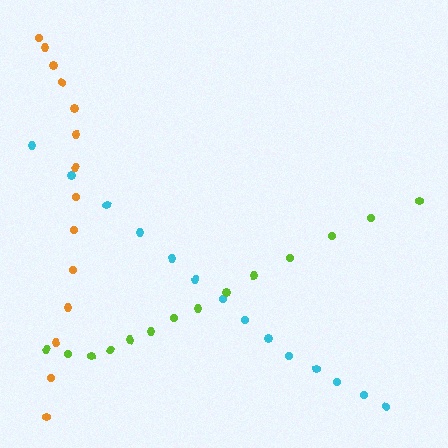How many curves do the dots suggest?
There are 3 distinct paths.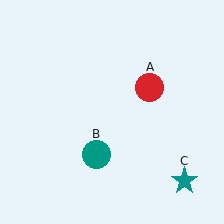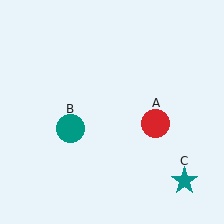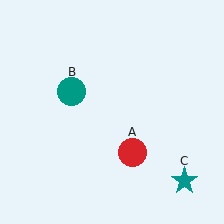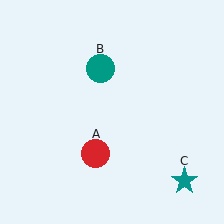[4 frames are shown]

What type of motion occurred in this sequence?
The red circle (object A), teal circle (object B) rotated clockwise around the center of the scene.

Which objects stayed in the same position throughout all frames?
Teal star (object C) remained stationary.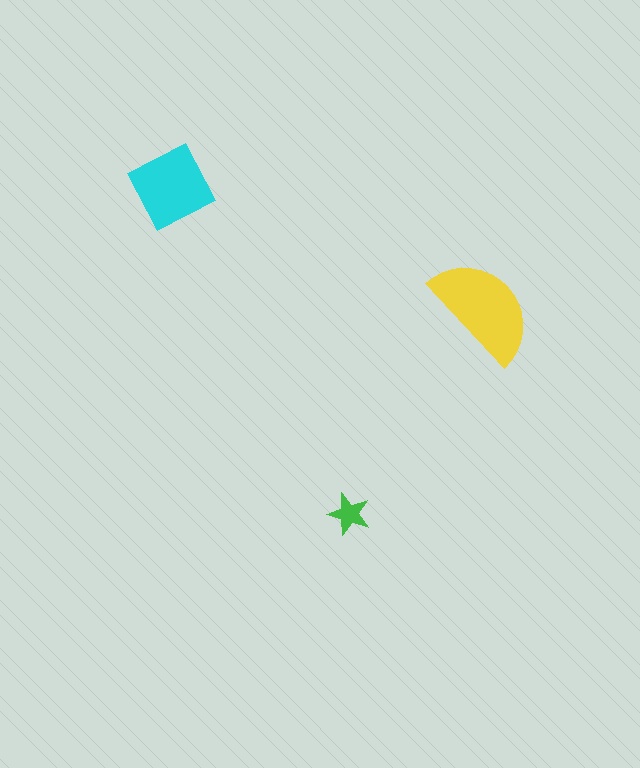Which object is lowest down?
The green star is bottommost.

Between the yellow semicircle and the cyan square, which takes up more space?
The yellow semicircle.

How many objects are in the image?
There are 3 objects in the image.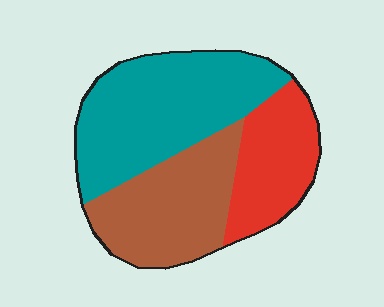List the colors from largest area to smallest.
From largest to smallest: teal, brown, red.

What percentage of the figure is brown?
Brown takes up about one third (1/3) of the figure.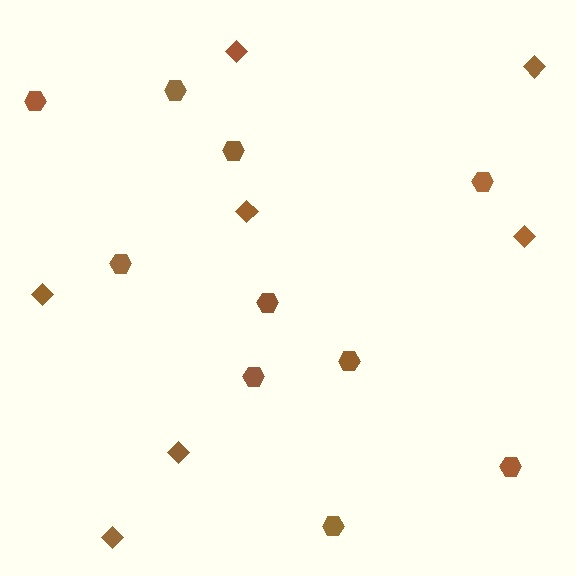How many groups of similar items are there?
There are 2 groups: one group of hexagons (10) and one group of diamonds (7).